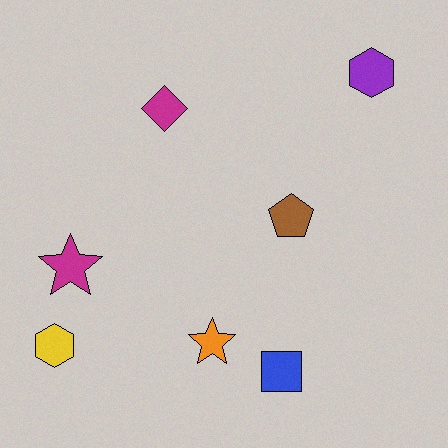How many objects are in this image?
There are 7 objects.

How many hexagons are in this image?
There are 2 hexagons.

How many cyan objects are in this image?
There are no cyan objects.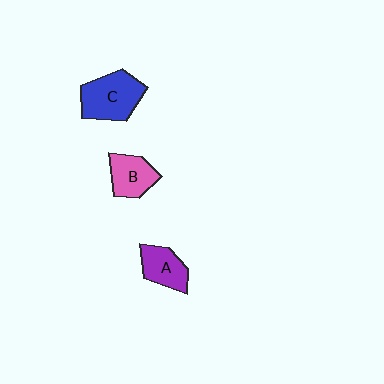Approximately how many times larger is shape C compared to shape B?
Approximately 1.5 times.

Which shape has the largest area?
Shape C (blue).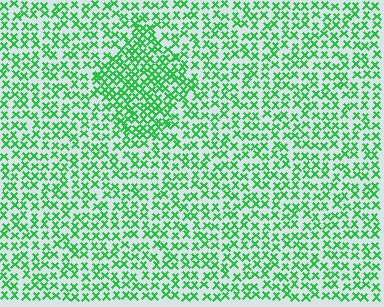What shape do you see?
I see a diamond.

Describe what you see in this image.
The image contains small green elements arranged at two different densities. A diamond-shaped region is visible where the elements are more densely packed than the surrounding area.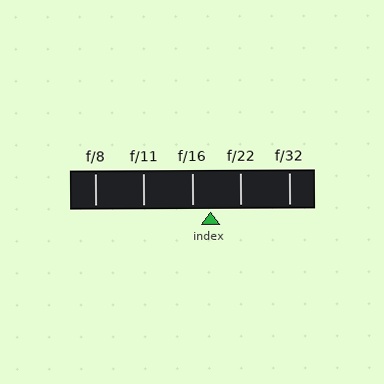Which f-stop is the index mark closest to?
The index mark is closest to f/16.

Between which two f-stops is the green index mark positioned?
The index mark is between f/16 and f/22.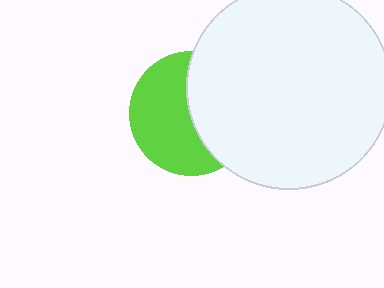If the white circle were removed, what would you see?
You would see the complete lime circle.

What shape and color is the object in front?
The object in front is a white circle.